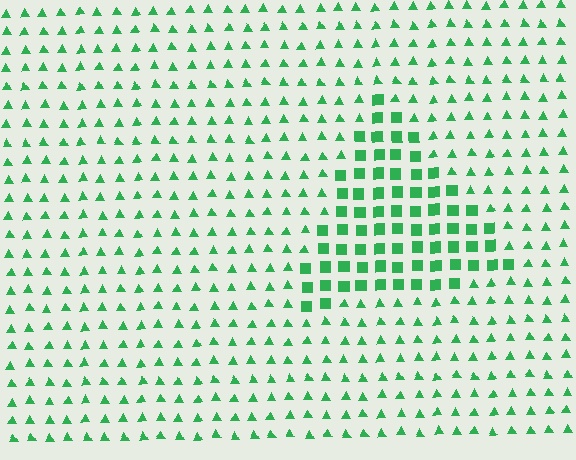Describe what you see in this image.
The image is filled with small green elements arranged in a uniform grid. A triangle-shaped region contains squares, while the surrounding area contains triangles. The boundary is defined purely by the change in element shape.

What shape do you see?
I see a triangle.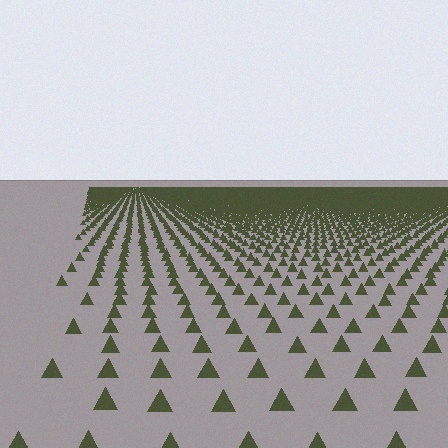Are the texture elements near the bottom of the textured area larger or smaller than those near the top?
Larger. Near the bottom, elements are closer to the viewer and appear at a bigger on-screen size.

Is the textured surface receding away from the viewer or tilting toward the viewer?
The surface is receding away from the viewer. Texture elements get smaller and denser toward the top.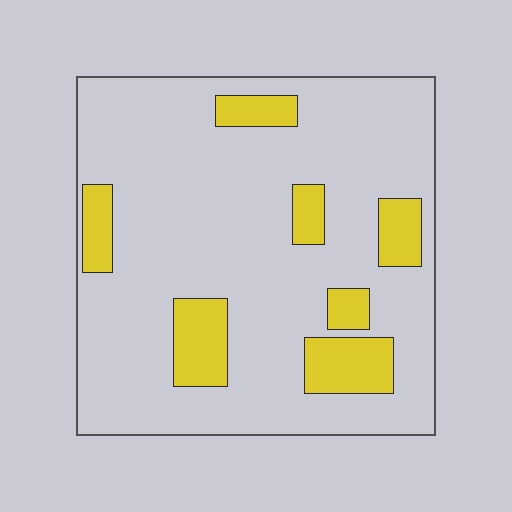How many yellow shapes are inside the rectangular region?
7.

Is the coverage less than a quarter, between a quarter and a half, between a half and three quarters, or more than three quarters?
Less than a quarter.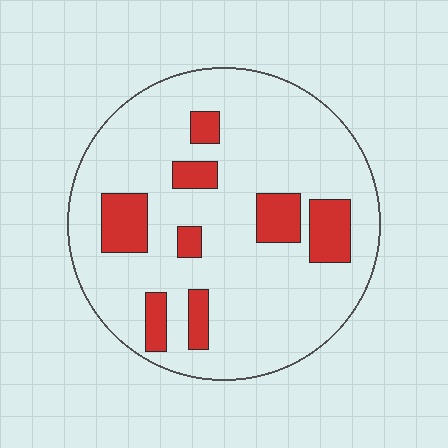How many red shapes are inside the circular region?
8.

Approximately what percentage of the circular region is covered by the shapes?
Approximately 15%.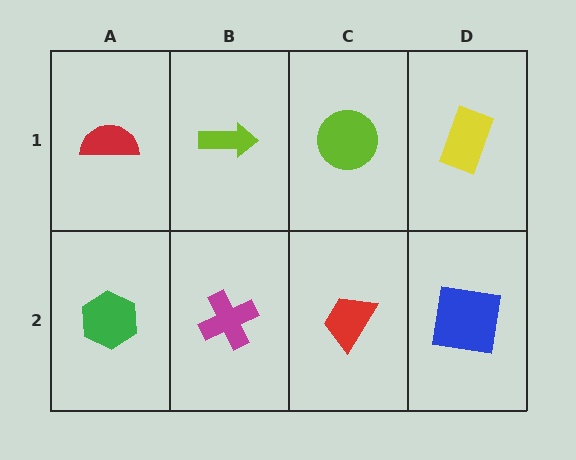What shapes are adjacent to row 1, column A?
A green hexagon (row 2, column A), a lime arrow (row 1, column B).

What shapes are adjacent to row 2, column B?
A lime arrow (row 1, column B), a green hexagon (row 2, column A), a red trapezoid (row 2, column C).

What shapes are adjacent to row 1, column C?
A red trapezoid (row 2, column C), a lime arrow (row 1, column B), a yellow rectangle (row 1, column D).